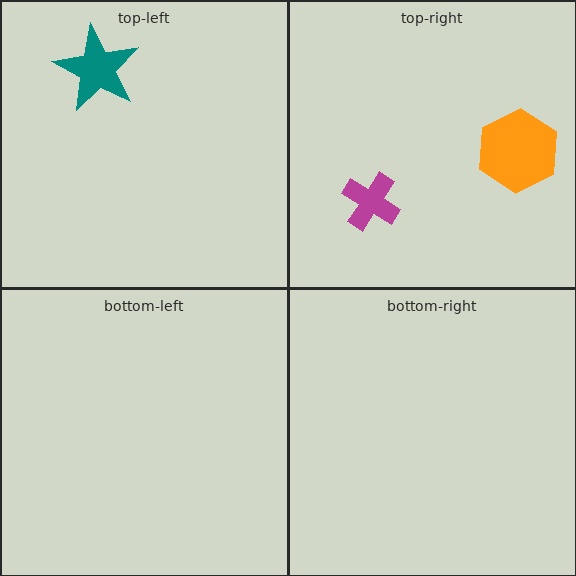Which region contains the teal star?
The top-left region.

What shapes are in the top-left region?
The teal star.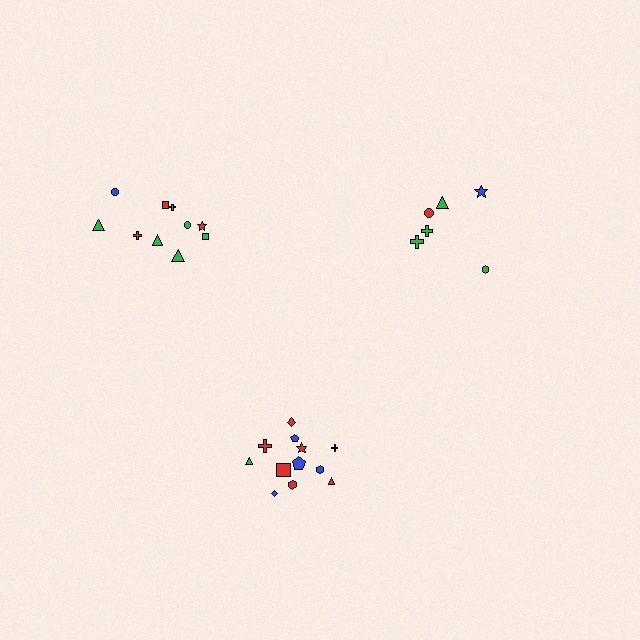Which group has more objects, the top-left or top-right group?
The top-left group.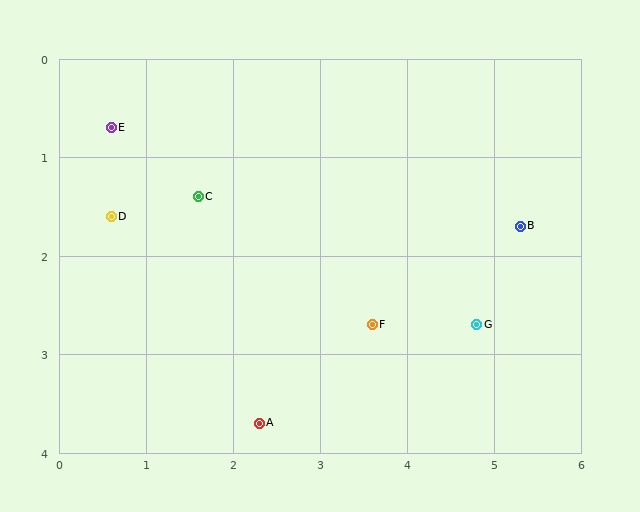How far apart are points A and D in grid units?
Points A and D are about 2.7 grid units apart.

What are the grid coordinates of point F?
Point F is at approximately (3.6, 2.7).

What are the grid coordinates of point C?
Point C is at approximately (1.6, 1.4).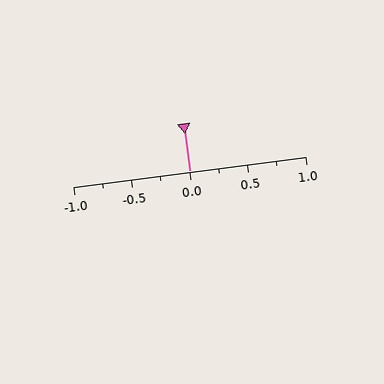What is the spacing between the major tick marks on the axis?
The major ticks are spaced 0.5 apart.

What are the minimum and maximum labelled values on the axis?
The axis runs from -1.0 to 1.0.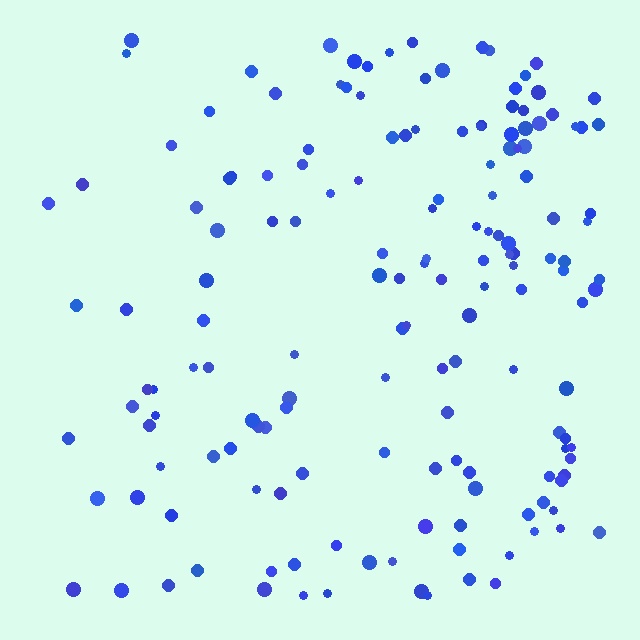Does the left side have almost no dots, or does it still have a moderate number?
Still a moderate number, just noticeably fewer than the right.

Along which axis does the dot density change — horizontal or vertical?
Horizontal.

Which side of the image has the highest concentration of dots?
The right.